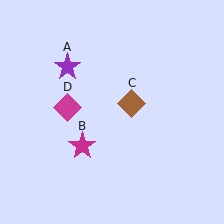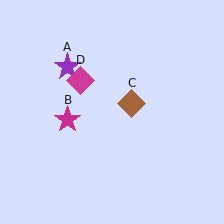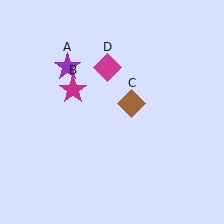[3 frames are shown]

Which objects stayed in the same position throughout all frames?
Purple star (object A) and brown diamond (object C) remained stationary.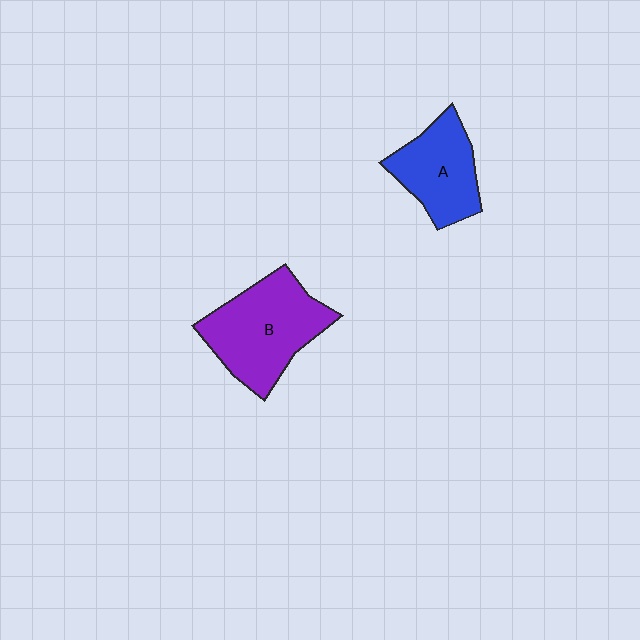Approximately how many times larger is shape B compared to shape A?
Approximately 1.4 times.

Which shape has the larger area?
Shape B (purple).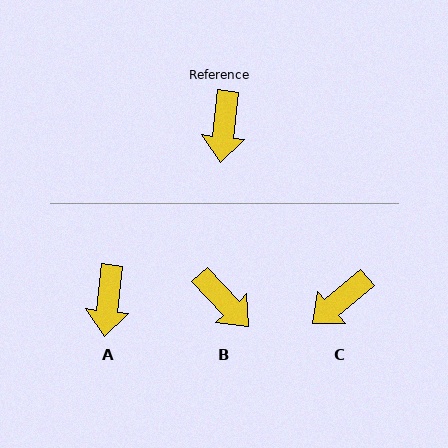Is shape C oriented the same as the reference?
No, it is off by about 43 degrees.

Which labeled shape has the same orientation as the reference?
A.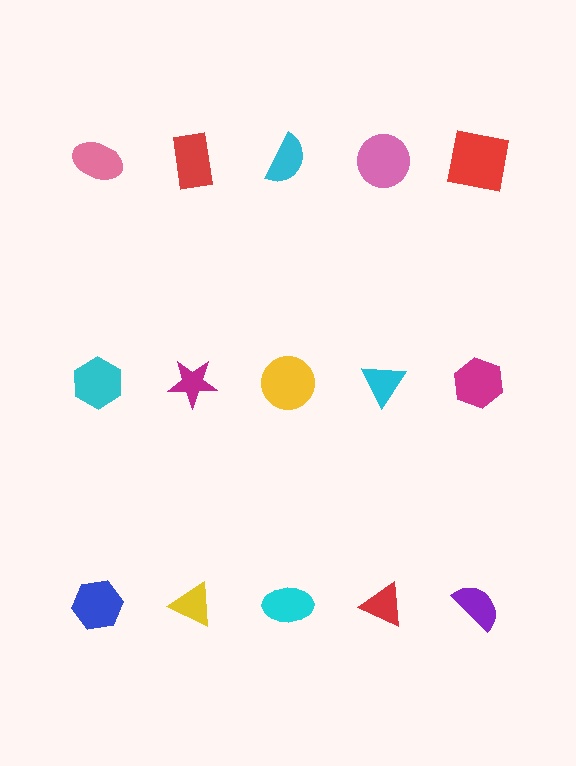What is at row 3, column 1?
A blue hexagon.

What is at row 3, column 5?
A purple semicircle.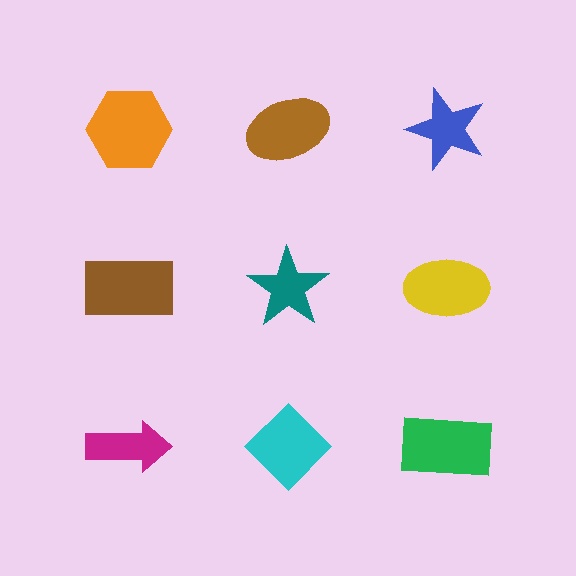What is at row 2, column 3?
A yellow ellipse.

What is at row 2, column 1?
A brown rectangle.